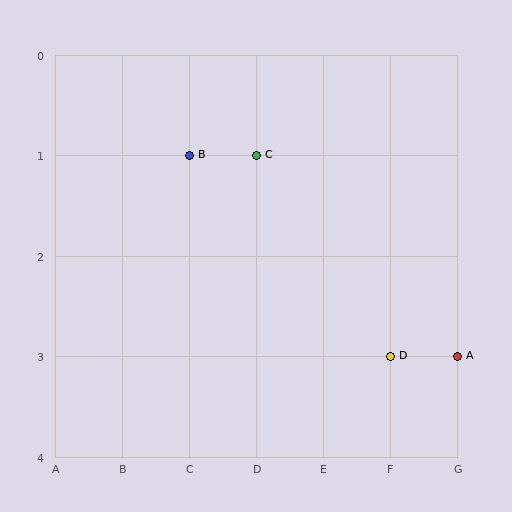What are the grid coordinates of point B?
Point B is at grid coordinates (C, 1).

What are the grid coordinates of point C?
Point C is at grid coordinates (D, 1).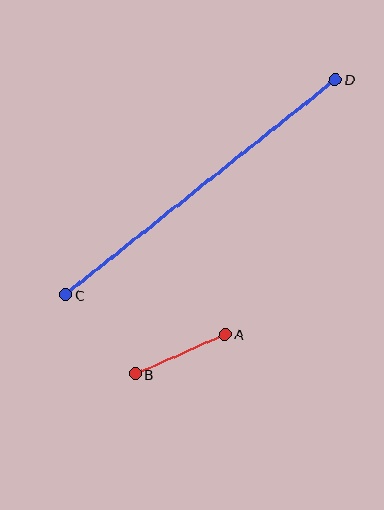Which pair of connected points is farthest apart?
Points C and D are farthest apart.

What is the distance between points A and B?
The distance is approximately 98 pixels.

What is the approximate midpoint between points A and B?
The midpoint is at approximately (180, 354) pixels.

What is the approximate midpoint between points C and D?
The midpoint is at approximately (200, 187) pixels.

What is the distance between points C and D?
The distance is approximately 345 pixels.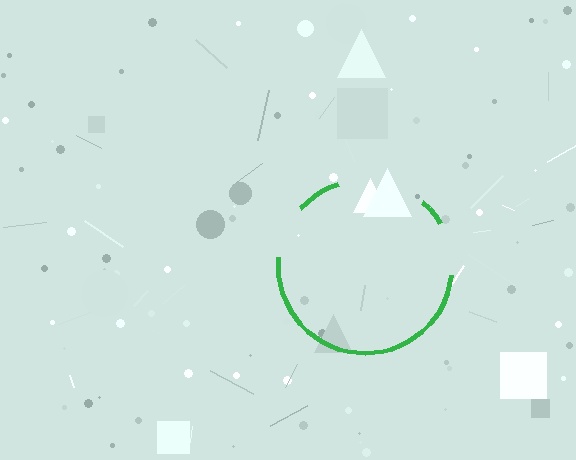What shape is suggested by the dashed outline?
The dashed outline suggests a circle.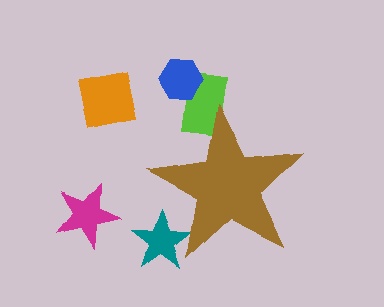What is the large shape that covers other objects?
A brown star.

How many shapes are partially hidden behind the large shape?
2 shapes are partially hidden.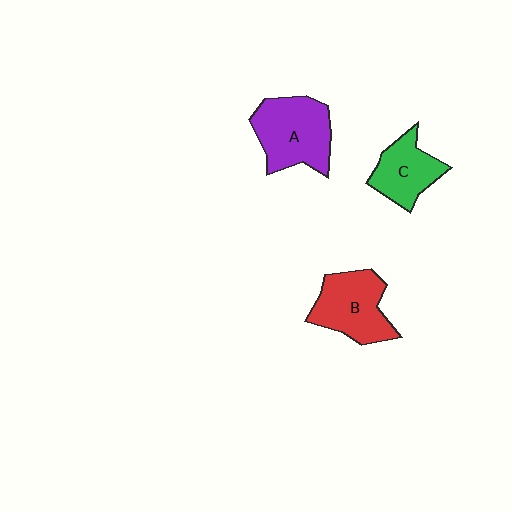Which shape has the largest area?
Shape A (purple).